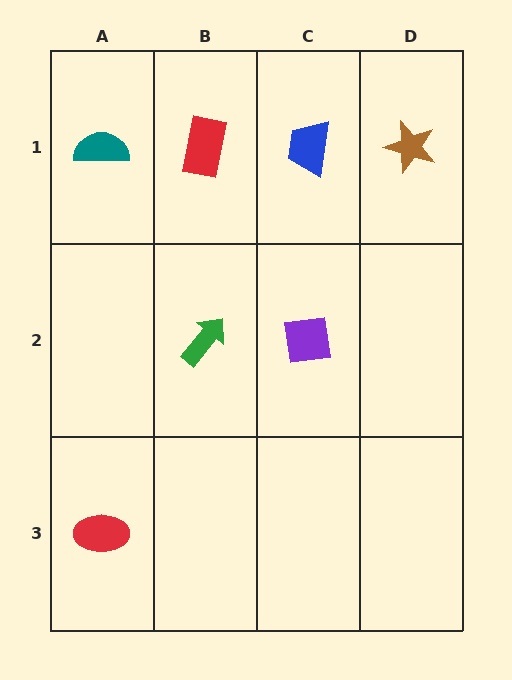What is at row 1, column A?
A teal semicircle.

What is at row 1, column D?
A brown star.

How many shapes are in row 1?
4 shapes.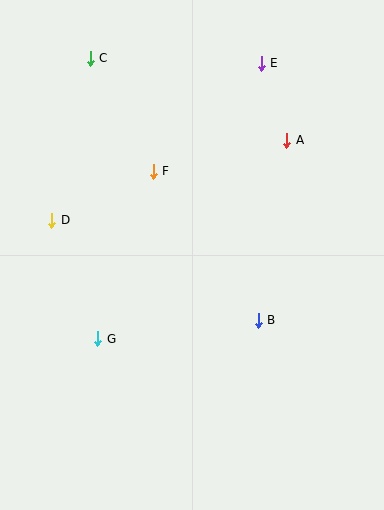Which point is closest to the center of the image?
Point F at (153, 171) is closest to the center.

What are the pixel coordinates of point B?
Point B is at (258, 320).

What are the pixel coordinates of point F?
Point F is at (153, 171).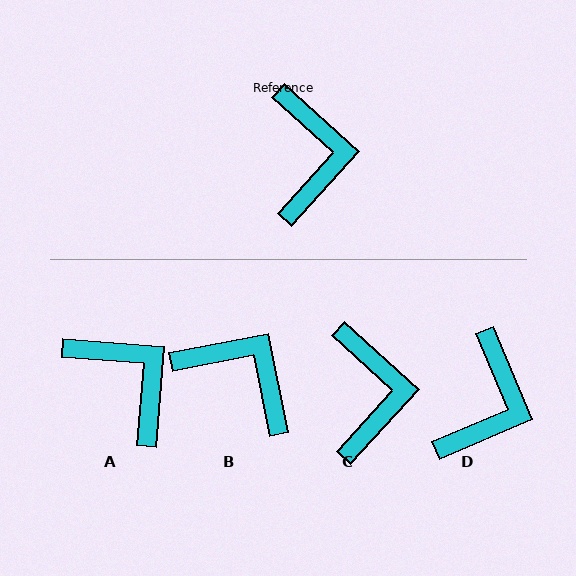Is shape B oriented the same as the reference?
No, it is off by about 54 degrees.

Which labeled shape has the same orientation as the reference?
C.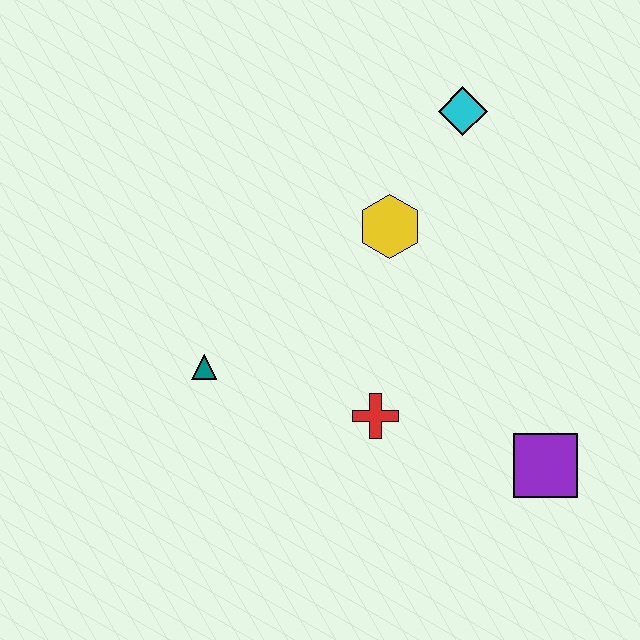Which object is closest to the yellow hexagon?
The cyan diamond is closest to the yellow hexagon.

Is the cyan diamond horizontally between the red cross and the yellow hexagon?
No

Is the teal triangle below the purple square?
No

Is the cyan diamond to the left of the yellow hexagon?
No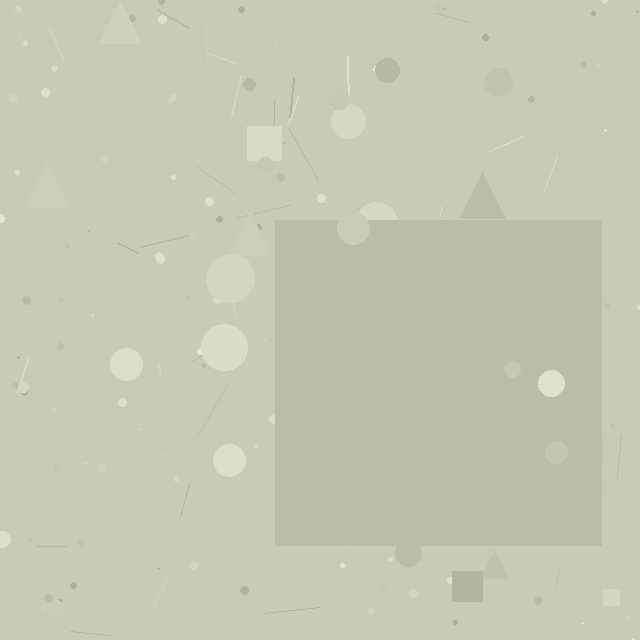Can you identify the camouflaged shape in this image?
The camouflaged shape is a square.